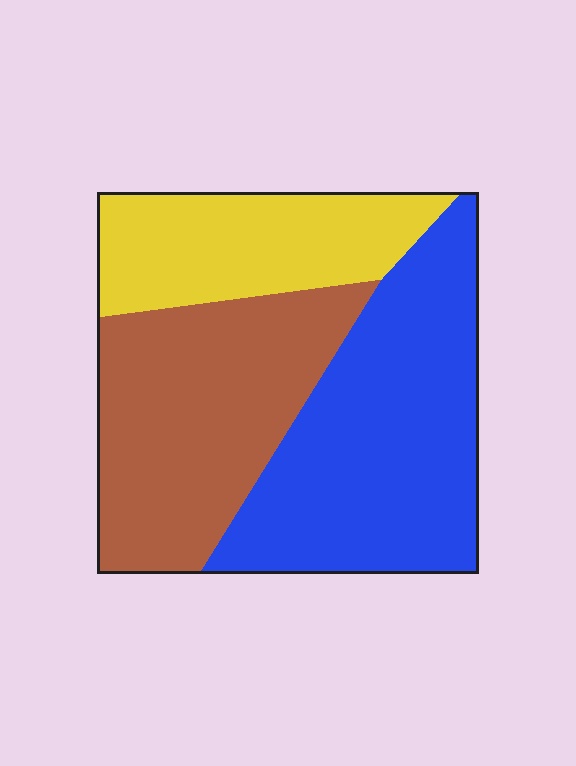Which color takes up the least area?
Yellow, at roughly 25%.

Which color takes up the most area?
Blue, at roughly 40%.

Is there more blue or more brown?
Blue.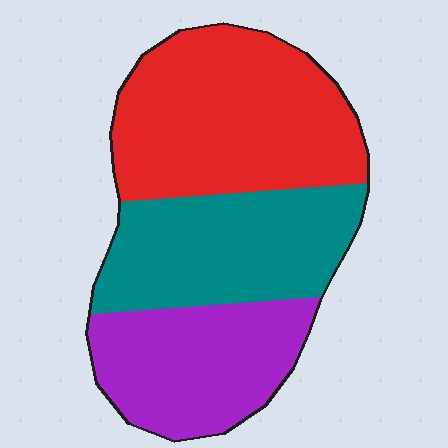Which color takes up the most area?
Red, at roughly 40%.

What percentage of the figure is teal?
Teal covers about 30% of the figure.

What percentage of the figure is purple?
Purple covers about 30% of the figure.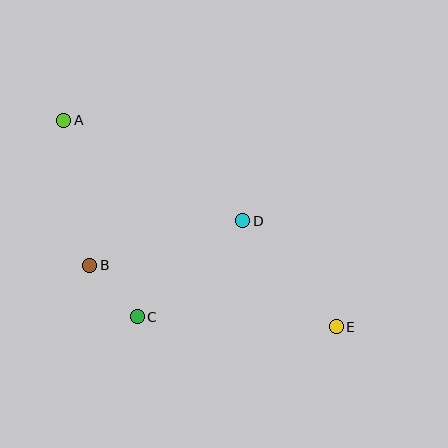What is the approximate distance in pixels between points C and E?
The distance between C and E is approximately 199 pixels.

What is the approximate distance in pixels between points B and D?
The distance between B and D is approximately 159 pixels.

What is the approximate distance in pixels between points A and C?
The distance between A and C is approximately 209 pixels.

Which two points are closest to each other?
Points B and C are closest to each other.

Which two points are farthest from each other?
Points A and E are farthest from each other.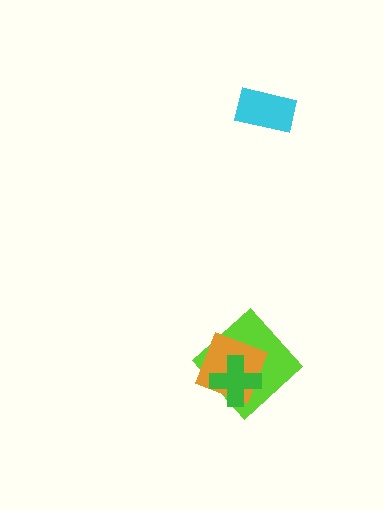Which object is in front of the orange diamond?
The green cross is in front of the orange diamond.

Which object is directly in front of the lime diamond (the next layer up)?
The orange diamond is directly in front of the lime diamond.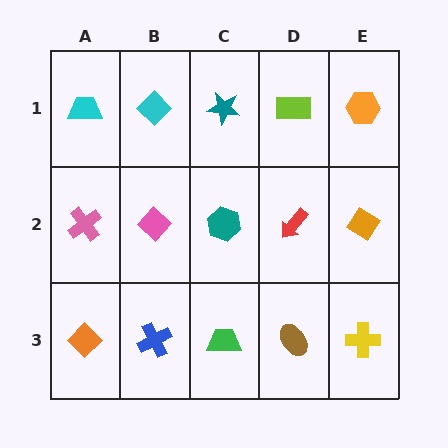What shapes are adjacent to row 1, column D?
A red arrow (row 2, column D), a teal star (row 1, column C), an orange hexagon (row 1, column E).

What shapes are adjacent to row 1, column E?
An orange diamond (row 2, column E), a lime rectangle (row 1, column D).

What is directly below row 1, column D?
A red arrow.